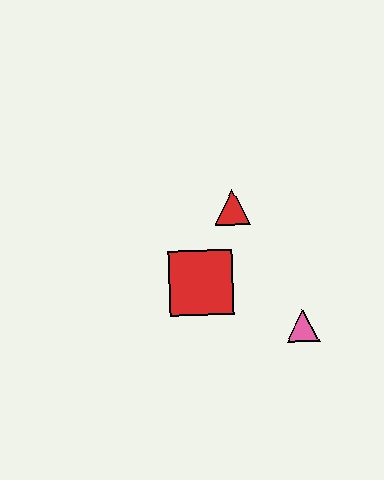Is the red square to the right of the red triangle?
No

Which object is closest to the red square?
The red triangle is closest to the red square.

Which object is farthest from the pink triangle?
The red triangle is farthest from the pink triangle.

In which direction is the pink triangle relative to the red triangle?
The pink triangle is below the red triangle.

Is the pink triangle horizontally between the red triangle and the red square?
No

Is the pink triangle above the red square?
No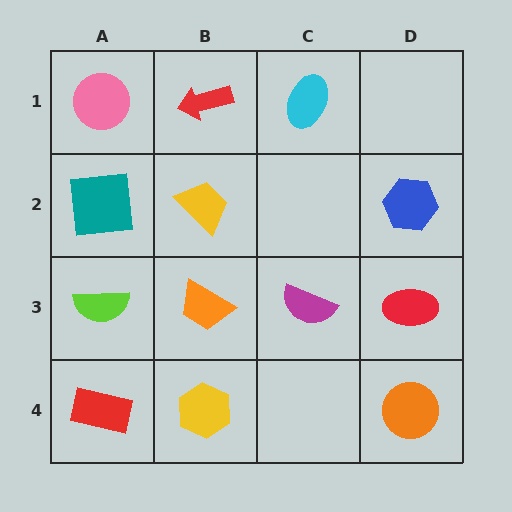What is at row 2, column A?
A teal square.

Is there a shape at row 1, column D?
No, that cell is empty.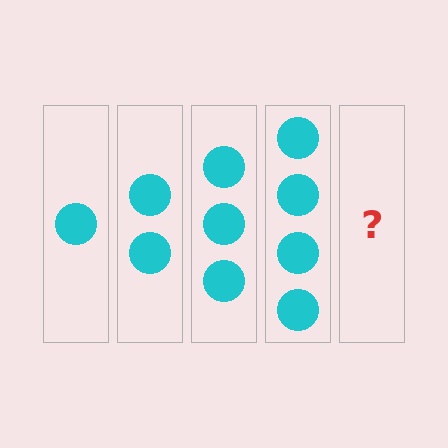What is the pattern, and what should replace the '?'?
The pattern is that each step adds one more circle. The '?' should be 5 circles.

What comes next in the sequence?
The next element should be 5 circles.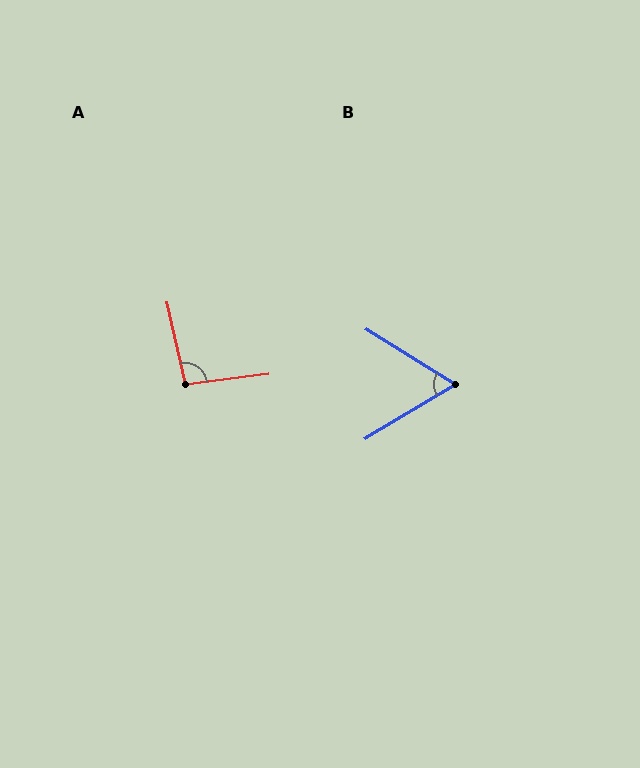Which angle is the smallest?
B, at approximately 63 degrees.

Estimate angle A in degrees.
Approximately 95 degrees.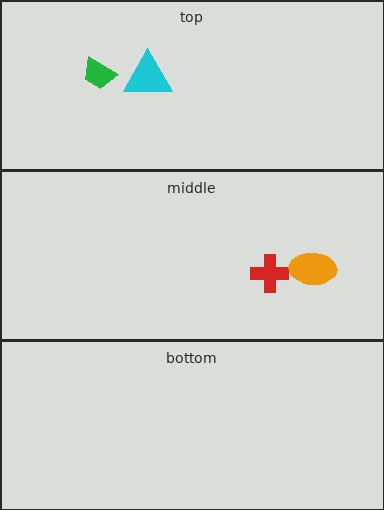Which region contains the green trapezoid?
The top region.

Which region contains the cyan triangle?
The top region.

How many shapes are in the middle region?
2.